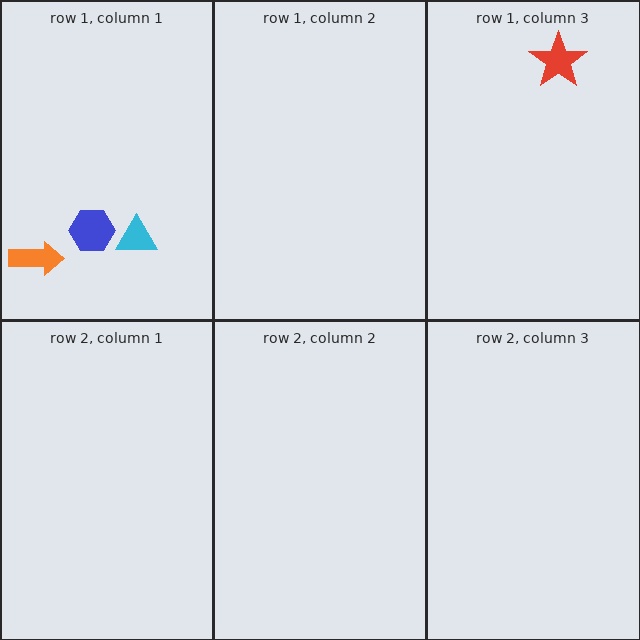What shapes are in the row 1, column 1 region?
The blue hexagon, the orange arrow, the cyan triangle.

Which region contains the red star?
The row 1, column 3 region.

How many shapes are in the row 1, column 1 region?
3.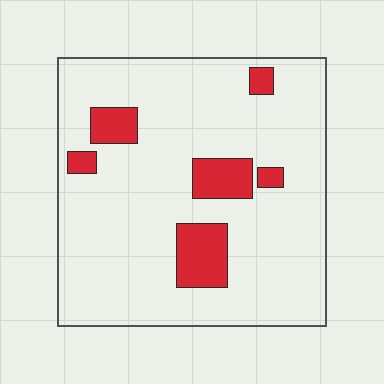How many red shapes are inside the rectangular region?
6.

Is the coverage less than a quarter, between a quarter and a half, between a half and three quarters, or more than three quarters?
Less than a quarter.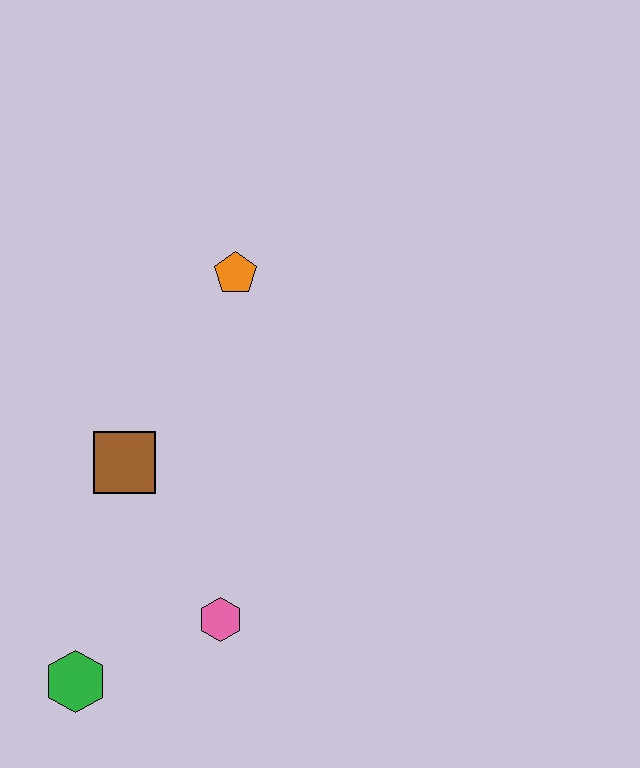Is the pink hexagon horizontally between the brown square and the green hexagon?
No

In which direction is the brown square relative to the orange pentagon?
The brown square is below the orange pentagon.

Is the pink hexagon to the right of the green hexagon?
Yes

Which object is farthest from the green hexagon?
The orange pentagon is farthest from the green hexagon.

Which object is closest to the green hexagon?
The pink hexagon is closest to the green hexagon.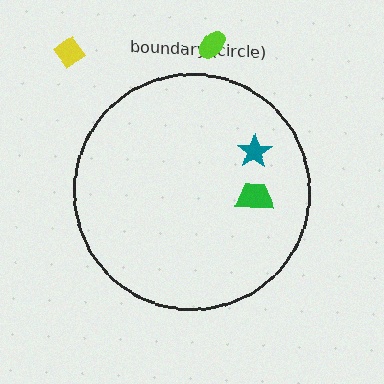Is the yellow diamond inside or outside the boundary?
Outside.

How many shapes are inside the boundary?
2 inside, 2 outside.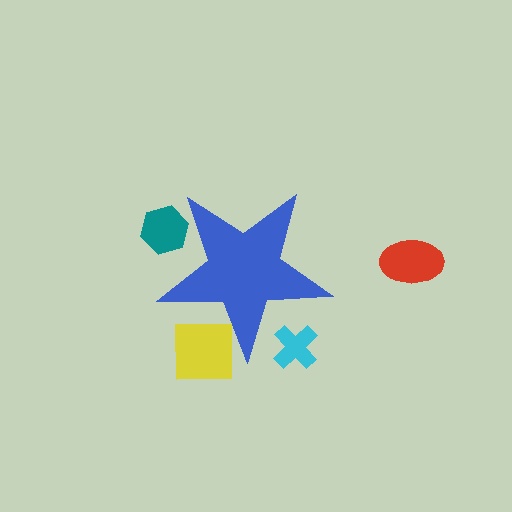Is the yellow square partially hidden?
Yes, the yellow square is partially hidden behind the blue star.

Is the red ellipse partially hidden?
No, the red ellipse is fully visible.